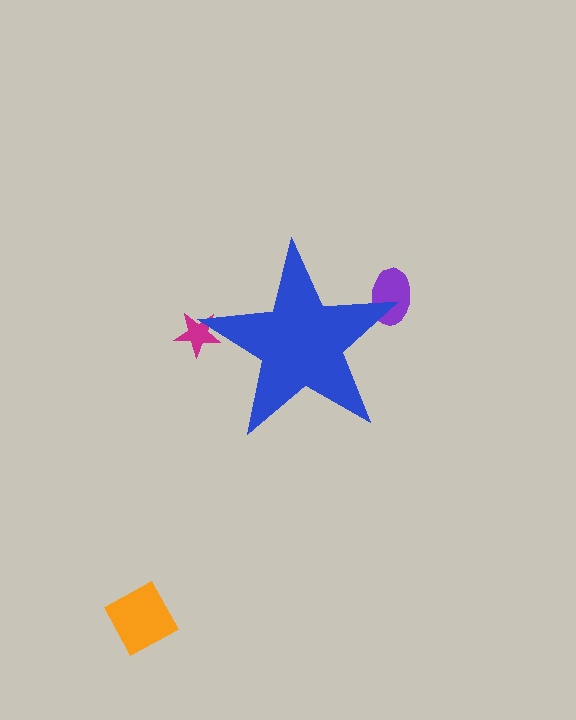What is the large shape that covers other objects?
A blue star.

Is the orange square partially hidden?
No, the orange square is fully visible.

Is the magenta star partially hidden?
Yes, the magenta star is partially hidden behind the blue star.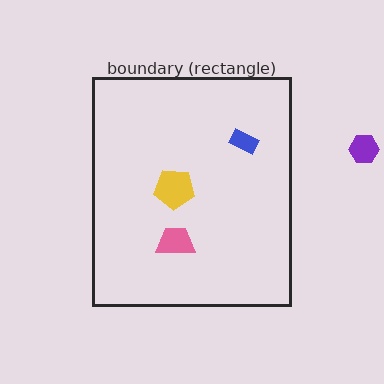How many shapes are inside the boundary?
3 inside, 1 outside.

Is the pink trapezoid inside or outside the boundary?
Inside.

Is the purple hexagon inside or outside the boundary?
Outside.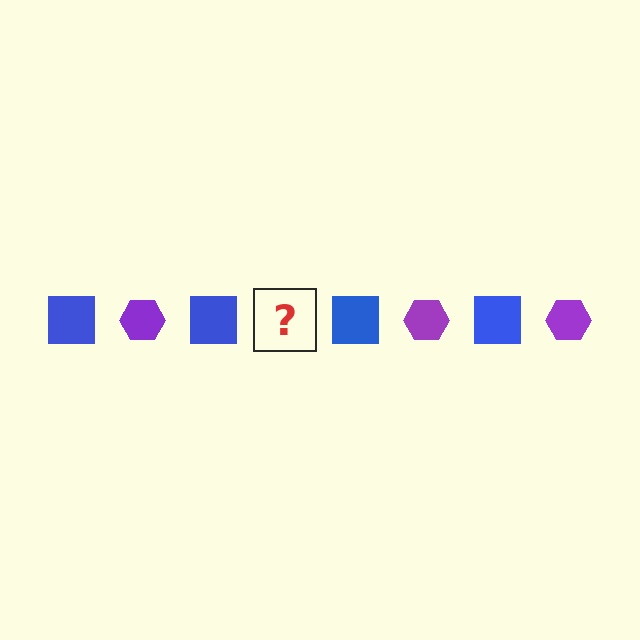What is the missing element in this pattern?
The missing element is a purple hexagon.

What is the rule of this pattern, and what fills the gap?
The rule is that the pattern alternates between blue square and purple hexagon. The gap should be filled with a purple hexagon.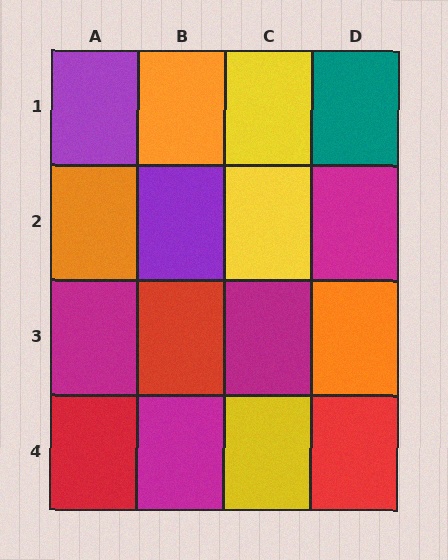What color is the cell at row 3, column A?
Magenta.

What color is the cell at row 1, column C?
Yellow.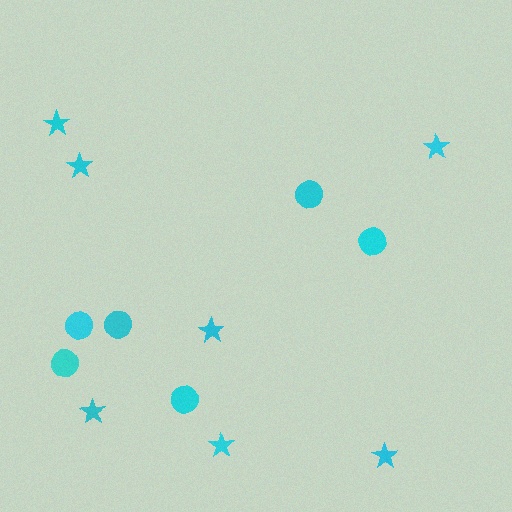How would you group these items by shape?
There are 2 groups: one group of stars (7) and one group of circles (6).